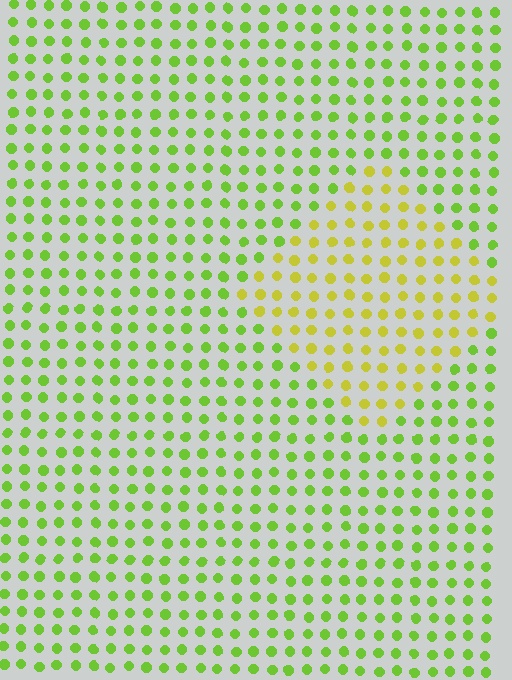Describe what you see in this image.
The image is filled with small lime elements in a uniform arrangement. A diamond-shaped region is visible where the elements are tinted to a slightly different hue, forming a subtle color boundary.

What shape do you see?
I see a diamond.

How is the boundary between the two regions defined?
The boundary is defined purely by a slight shift in hue (about 35 degrees). Spacing, size, and orientation are identical on both sides.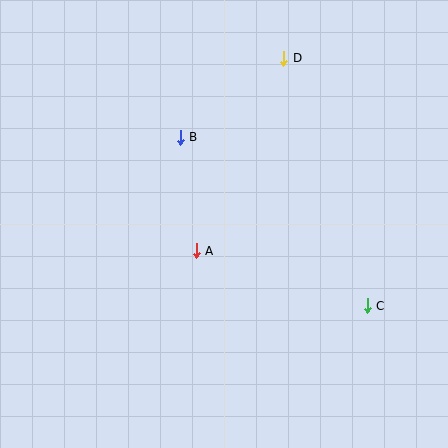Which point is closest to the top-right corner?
Point D is closest to the top-right corner.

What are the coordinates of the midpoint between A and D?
The midpoint between A and D is at (240, 155).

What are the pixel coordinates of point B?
Point B is at (180, 137).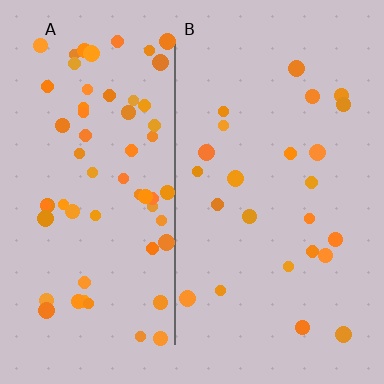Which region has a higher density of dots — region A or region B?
A (the left).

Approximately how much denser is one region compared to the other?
Approximately 2.7× — region A over region B.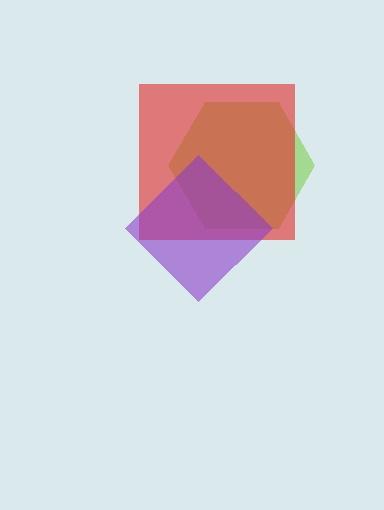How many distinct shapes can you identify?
There are 3 distinct shapes: a lime hexagon, a red square, a purple diamond.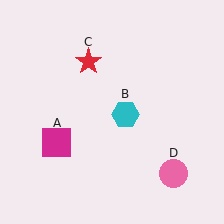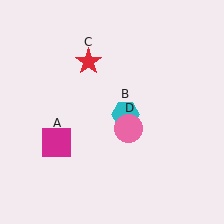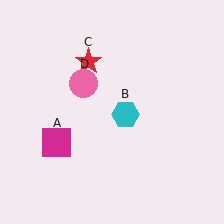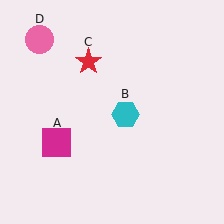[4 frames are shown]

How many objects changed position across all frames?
1 object changed position: pink circle (object D).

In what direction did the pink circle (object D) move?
The pink circle (object D) moved up and to the left.